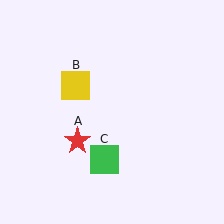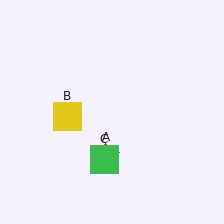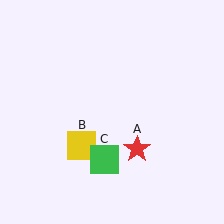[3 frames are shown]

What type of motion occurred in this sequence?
The red star (object A), yellow square (object B) rotated counterclockwise around the center of the scene.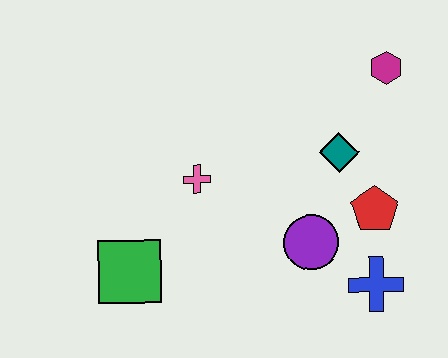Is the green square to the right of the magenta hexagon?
No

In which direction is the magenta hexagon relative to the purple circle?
The magenta hexagon is above the purple circle.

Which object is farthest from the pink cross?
The magenta hexagon is farthest from the pink cross.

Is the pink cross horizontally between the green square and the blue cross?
Yes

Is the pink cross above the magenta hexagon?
No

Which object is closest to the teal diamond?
The red pentagon is closest to the teal diamond.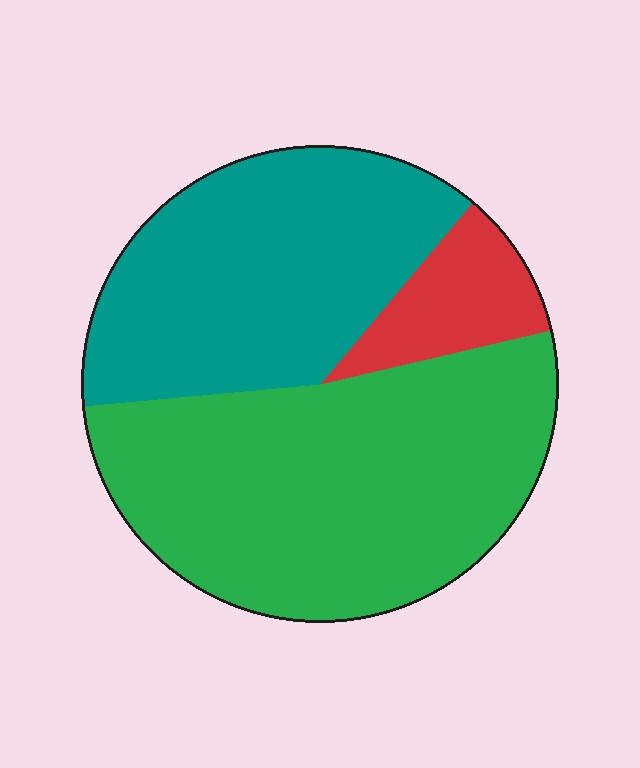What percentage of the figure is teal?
Teal covers 38% of the figure.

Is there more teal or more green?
Green.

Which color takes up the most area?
Green, at roughly 50%.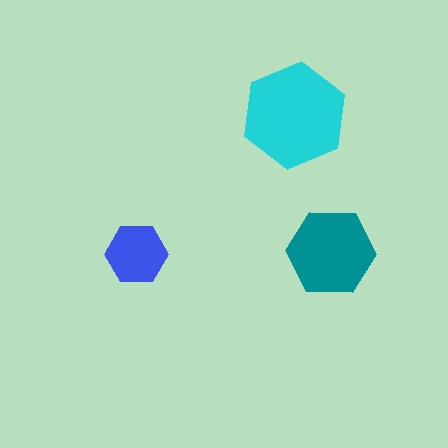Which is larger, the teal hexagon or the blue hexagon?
The teal one.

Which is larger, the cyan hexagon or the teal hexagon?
The cyan one.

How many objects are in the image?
There are 3 objects in the image.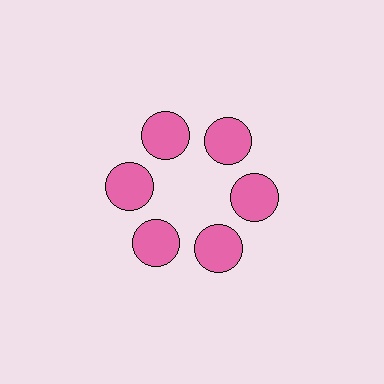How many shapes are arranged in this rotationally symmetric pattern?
There are 6 shapes, arranged in 6 groups of 1.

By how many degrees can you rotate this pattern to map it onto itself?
The pattern maps onto itself every 60 degrees of rotation.